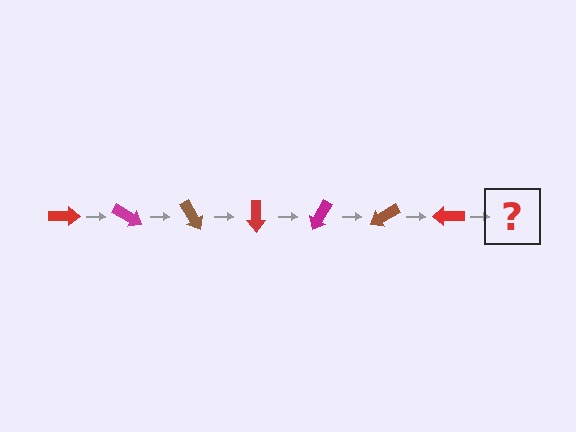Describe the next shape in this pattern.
It should be a magenta arrow, rotated 210 degrees from the start.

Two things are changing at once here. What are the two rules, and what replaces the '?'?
The two rules are that it rotates 30 degrees each step and the color cycles through red, magenta, and brown. The '?' should be a magenta arrow, rotated 210 degrees from the start.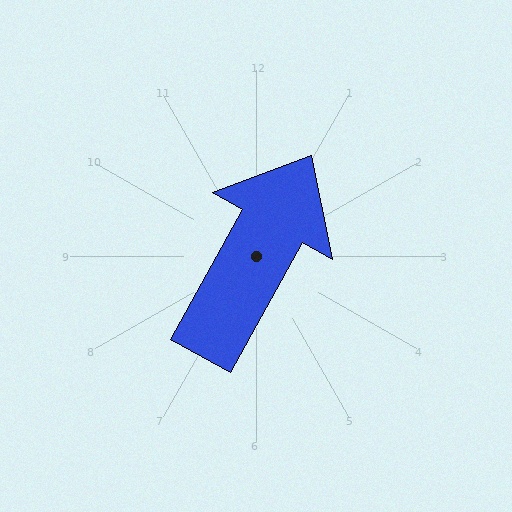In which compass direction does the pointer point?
Northeast.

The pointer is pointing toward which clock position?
Roughly 1 o'clock.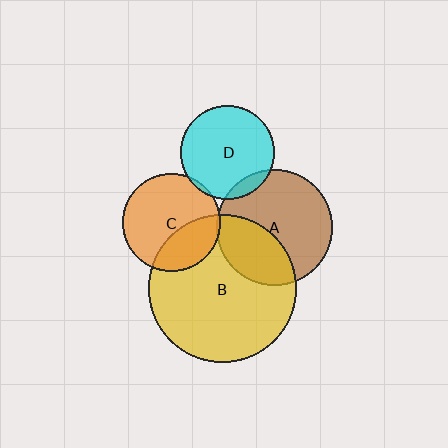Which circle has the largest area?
Circle B (yellow).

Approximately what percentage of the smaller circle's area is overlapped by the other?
Approximately 5%.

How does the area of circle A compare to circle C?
Approximately 1.4 times.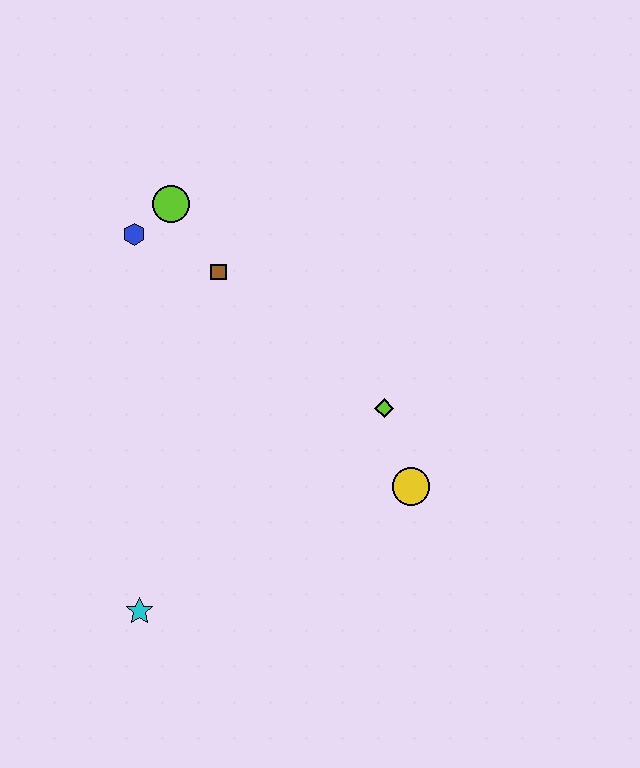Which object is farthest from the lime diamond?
The cyan star is farthest from the lime diamond.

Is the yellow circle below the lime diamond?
Yes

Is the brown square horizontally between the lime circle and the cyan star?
No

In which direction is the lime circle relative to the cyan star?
The lime circle is above the cyan star.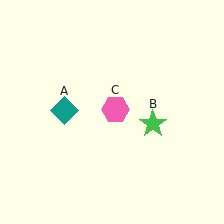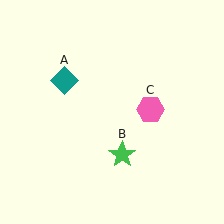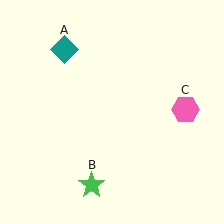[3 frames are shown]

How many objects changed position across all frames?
3 objects changed position: teal diamond (object A), green star (object B), pink hexagon (object C).